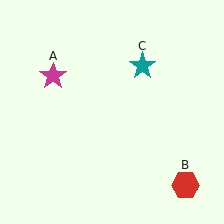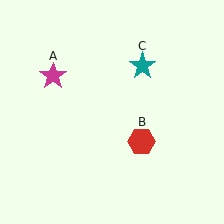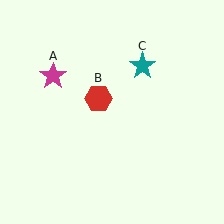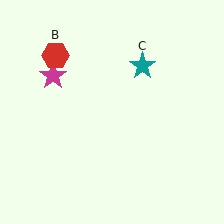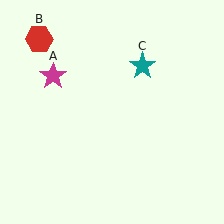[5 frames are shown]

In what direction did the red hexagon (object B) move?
The red hexagon (object B) moved up and to the left.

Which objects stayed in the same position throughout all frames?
Magenta star (object A) and teal star (object C) remained stationary.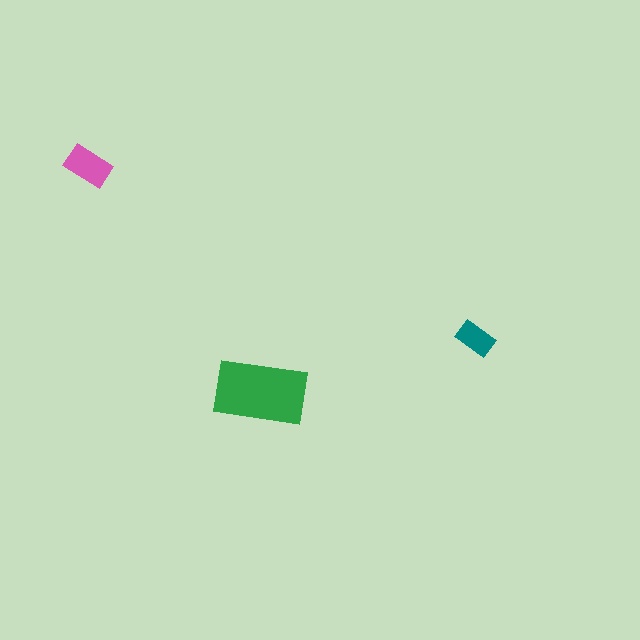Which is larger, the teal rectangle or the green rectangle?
The green one.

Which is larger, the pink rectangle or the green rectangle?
The green one.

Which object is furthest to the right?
The teal rectangle is rightmost.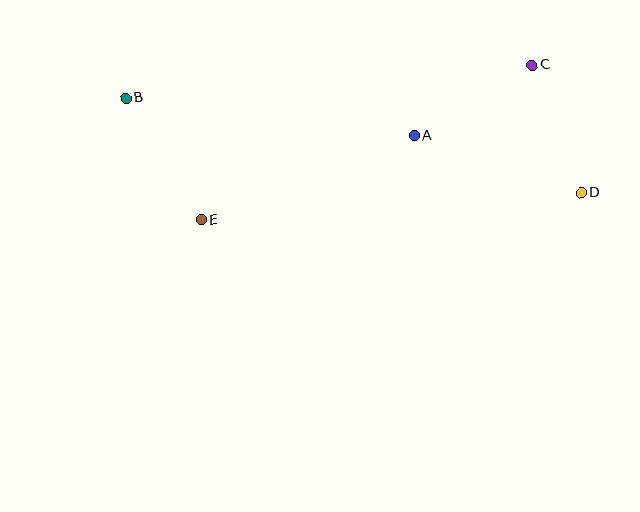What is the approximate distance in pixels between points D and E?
The distance between D and E is approximately 381 pixels.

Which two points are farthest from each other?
Points B and D are farthest from each other.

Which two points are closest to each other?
Points C and D are closest to each other.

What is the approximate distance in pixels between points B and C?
The distance between B and C is approximately 408 pixels.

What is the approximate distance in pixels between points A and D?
The distance between A and D is approximately 177 pixels.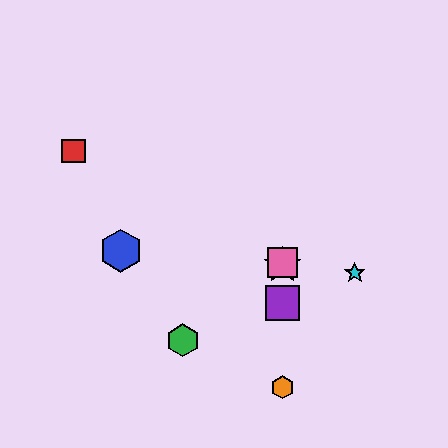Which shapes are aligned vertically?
The yellow star, the purple square, the orange hexagon, the pink square are aligned vertically.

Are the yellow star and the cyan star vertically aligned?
No, the yellow star is at x≈283 and the cyan star is at x≈355.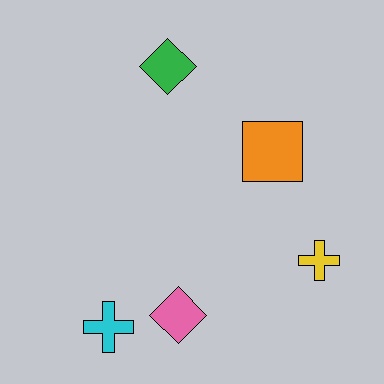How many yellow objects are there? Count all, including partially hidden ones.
There is 1 yellow object.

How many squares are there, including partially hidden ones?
There is 1 square.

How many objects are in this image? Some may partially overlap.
There are 5 objects.